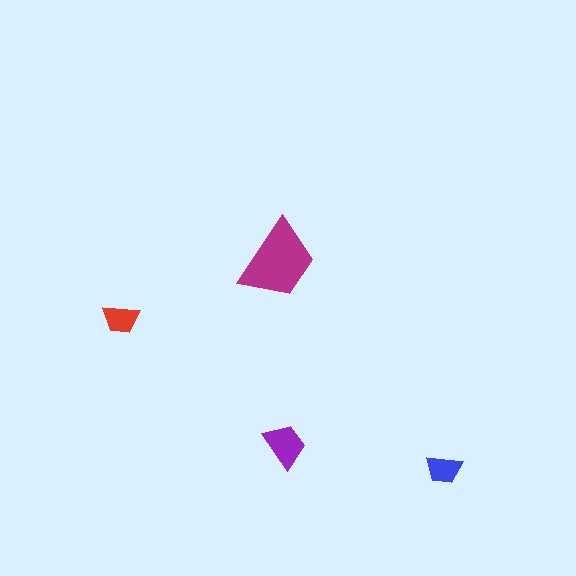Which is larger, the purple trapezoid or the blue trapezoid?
The purple one.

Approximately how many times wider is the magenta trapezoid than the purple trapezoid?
About 2 times wider.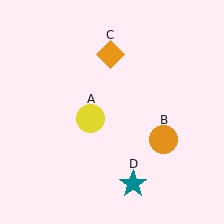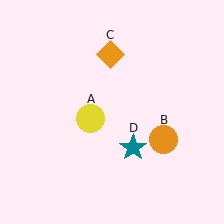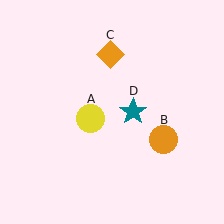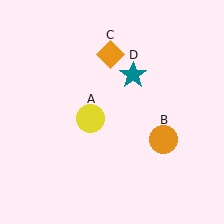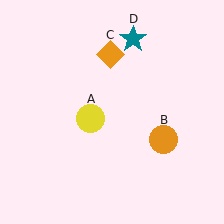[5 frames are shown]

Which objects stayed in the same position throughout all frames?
Yellow circle (object A) and orange circle (object B) and orange diamond (object C) remained stationary.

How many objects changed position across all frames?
1 object changed position: teal star (object D).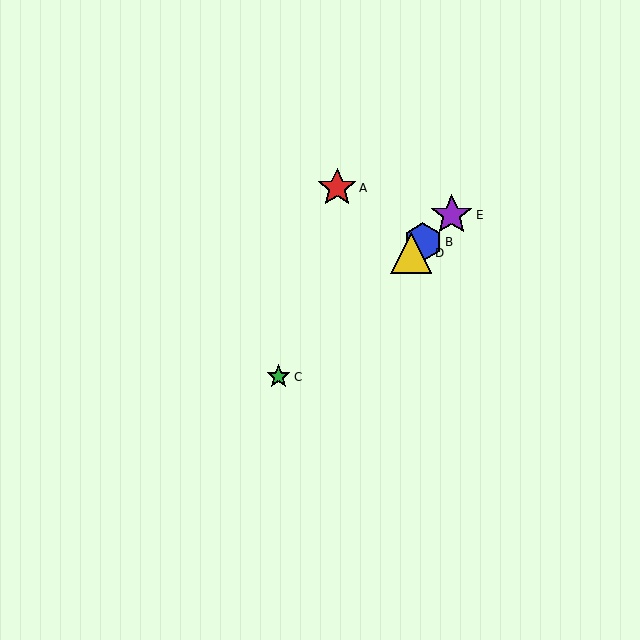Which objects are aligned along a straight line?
Objects B, C, D, E are aligned along a straight line.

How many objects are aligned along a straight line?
4 objects (B, C, D, E) are aligned along a straight line.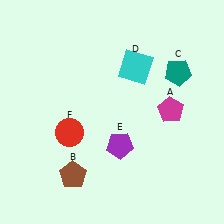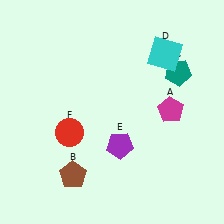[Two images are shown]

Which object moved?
The cyan square (D) moved right.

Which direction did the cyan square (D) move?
The cyan square (D) moved right.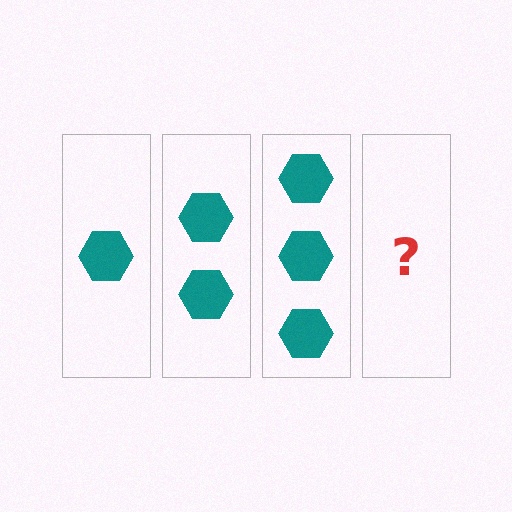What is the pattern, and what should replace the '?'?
The pattern is that each step adds one more hexagon. The '?' should be 4 hexagons.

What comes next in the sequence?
The next element should be 4 hexagons.